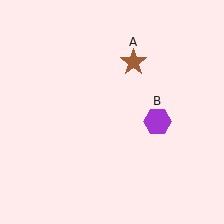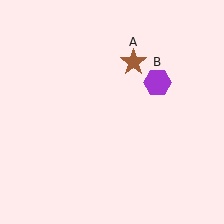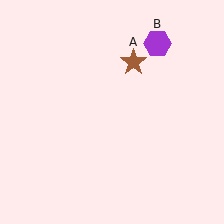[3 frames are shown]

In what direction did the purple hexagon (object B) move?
The purple hexagon (object B) moved up.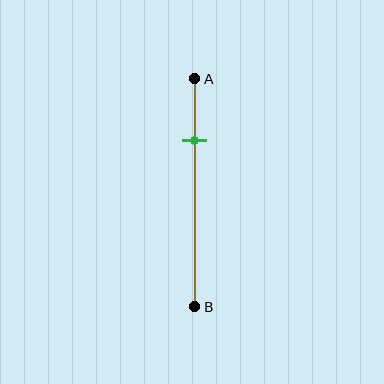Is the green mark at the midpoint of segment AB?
No, the mark is at about 25% from A, not at the 50% midpoint.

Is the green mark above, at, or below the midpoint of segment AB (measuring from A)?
The green mark is above the midpoint of segment AB.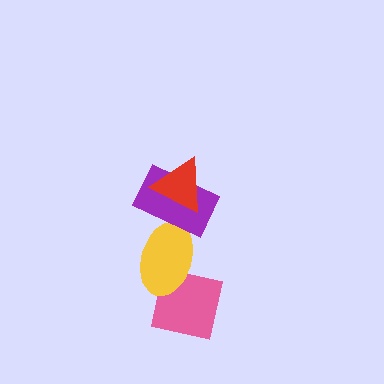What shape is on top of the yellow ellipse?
The purple rectangle is on top of the yellow ellipse.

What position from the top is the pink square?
The pink square is 4th from the top.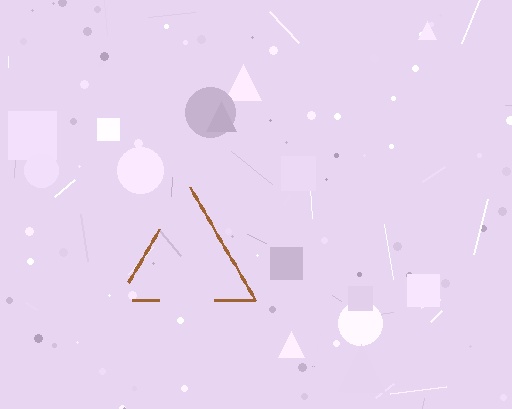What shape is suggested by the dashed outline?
The dashed outline suggests a triangle.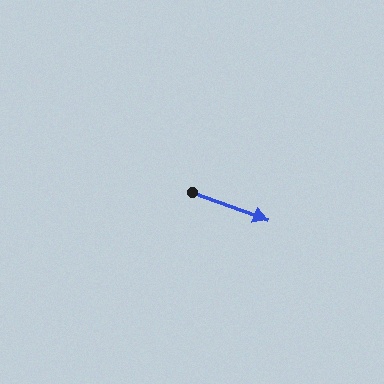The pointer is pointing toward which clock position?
Roughly 4 o'clock.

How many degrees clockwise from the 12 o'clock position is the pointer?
Approximately 110 degrees.